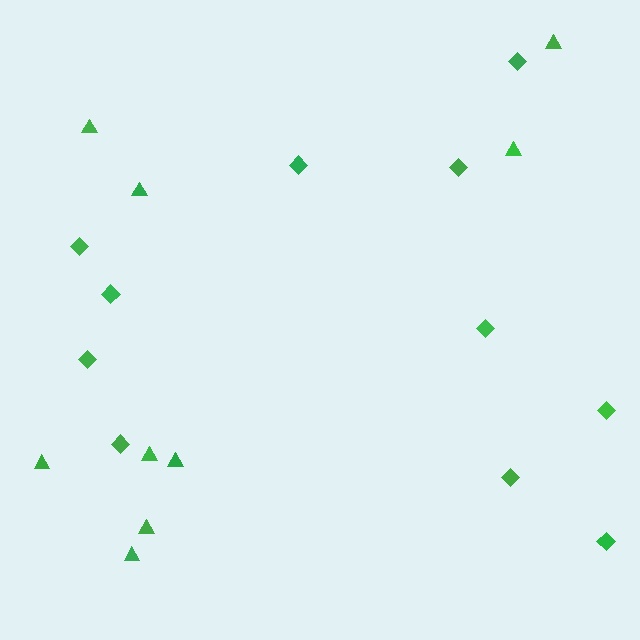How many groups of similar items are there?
There are 2 groups: one group of diamonds (11) and one group of triangles (9).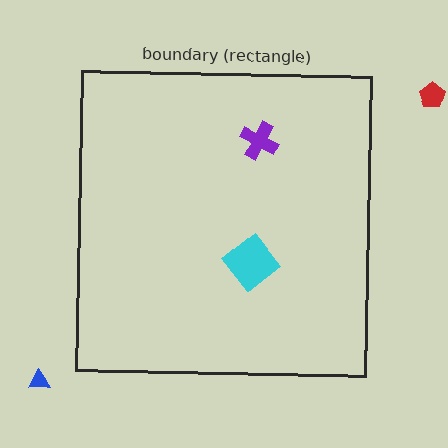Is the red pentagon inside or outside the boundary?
Outside.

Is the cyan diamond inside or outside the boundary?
Inside.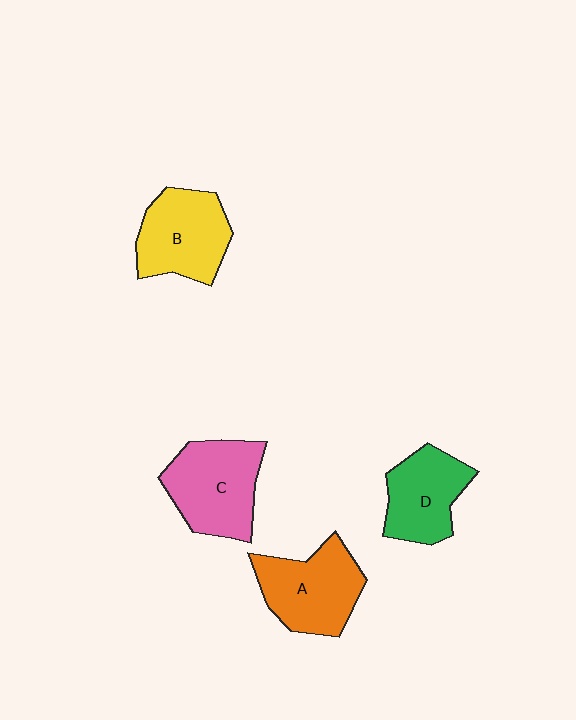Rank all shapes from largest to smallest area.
From largest to smallest: C (pink), A (orange), B (yellow), D (green).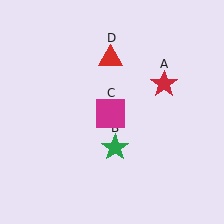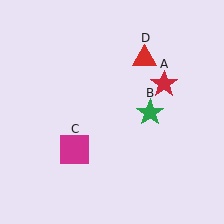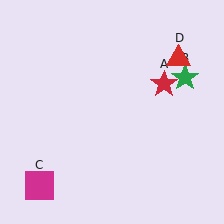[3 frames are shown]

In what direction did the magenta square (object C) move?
The magenta square (object C) moved down and to the left.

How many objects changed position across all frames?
3 objects changed position: green star (object B), magenta square (object C), red triangle (object D).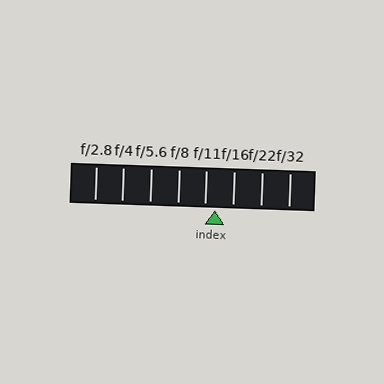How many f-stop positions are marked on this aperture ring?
There are 8 f-stop positions marked.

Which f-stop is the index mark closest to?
The index mark is closest to f/11.